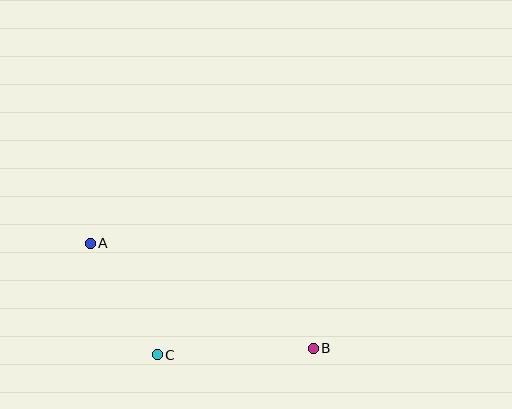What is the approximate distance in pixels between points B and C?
The distance between B and C is approximately 156 pixels.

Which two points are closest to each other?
Points A and C are closest to each other.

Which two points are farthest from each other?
Points A and B are farthest from each other.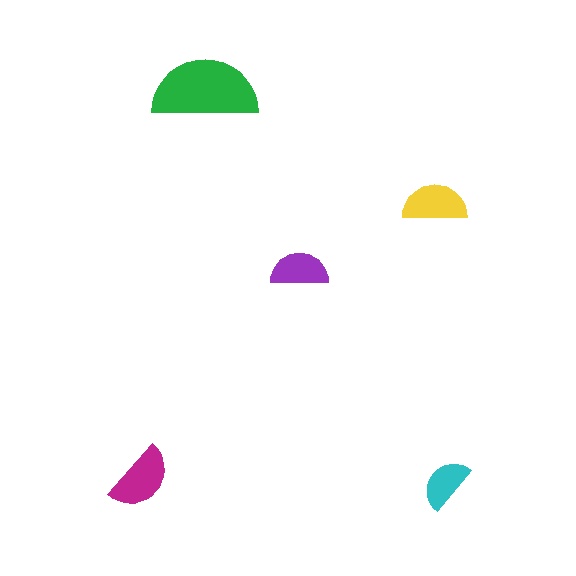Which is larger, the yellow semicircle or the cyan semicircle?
The yellow one.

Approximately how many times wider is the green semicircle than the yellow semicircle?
About 1.5 times wider.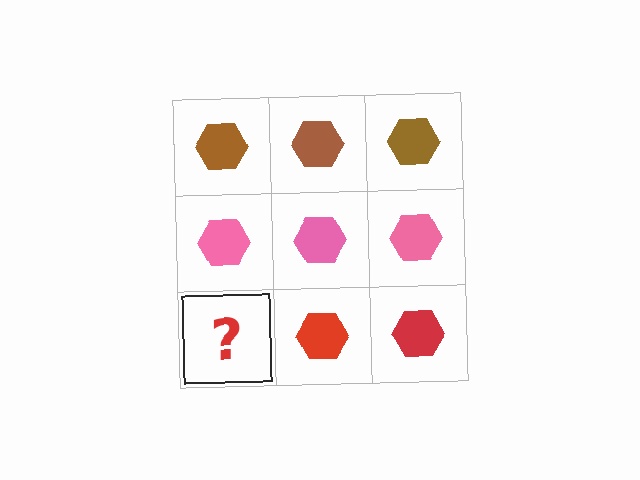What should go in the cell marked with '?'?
The missing cell should contain a red hexagon.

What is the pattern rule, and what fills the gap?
The rule is that each row has a consistent color. The gap should be filled with a red hexagon.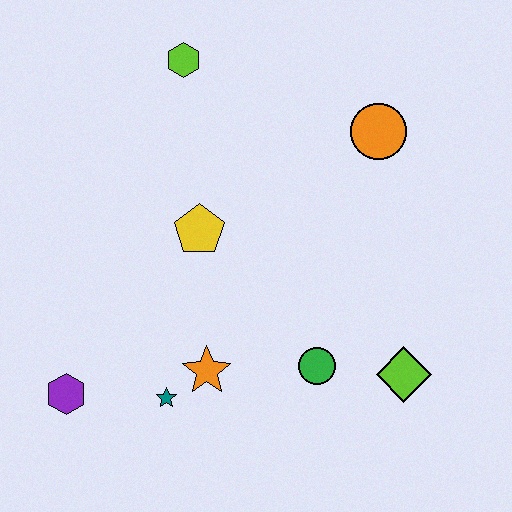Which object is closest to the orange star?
The teal star is closest to the orange star.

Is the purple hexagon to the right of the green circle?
No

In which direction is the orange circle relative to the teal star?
The orange circle is above the teal star.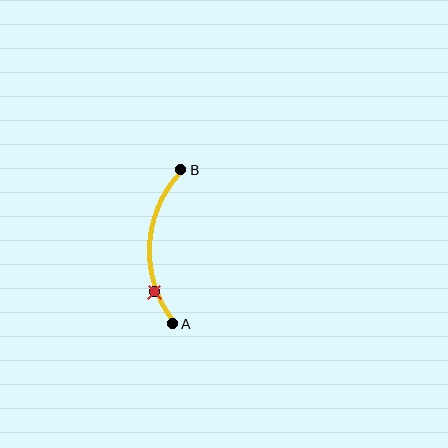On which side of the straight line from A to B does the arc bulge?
The arc bulges to the left of the straight line connecting A and B.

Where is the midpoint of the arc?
The arc midpoint is the point on the curve farthest from the straight line joining A and B. It sits to the left of that line.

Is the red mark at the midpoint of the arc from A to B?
No. The red mark lies on the arc but is closer to endpoint A. The arc midpoint would be at the point on the curve equidistant along the arc from both A and B.